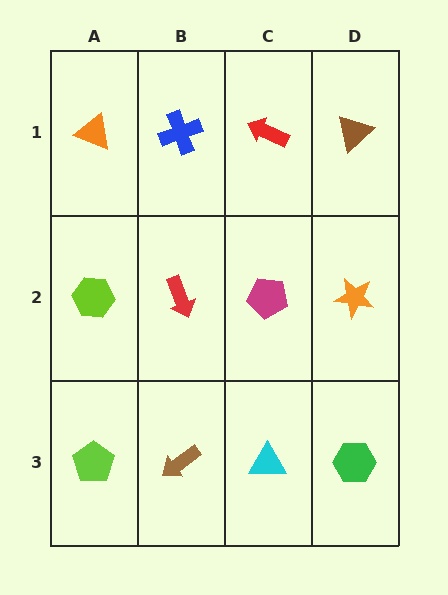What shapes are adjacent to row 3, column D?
An orange star (row 2, column D), a cyan triangle (row 3, column C).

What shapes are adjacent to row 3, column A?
A lime hexagon (row 2, column A), a brown arrow (row 3, column B).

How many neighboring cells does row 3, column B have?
3.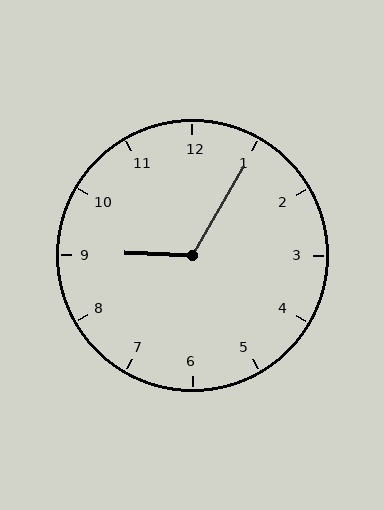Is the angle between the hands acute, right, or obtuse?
It is obtuse.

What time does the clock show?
9:05.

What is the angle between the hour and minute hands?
Approximately 118 degrees.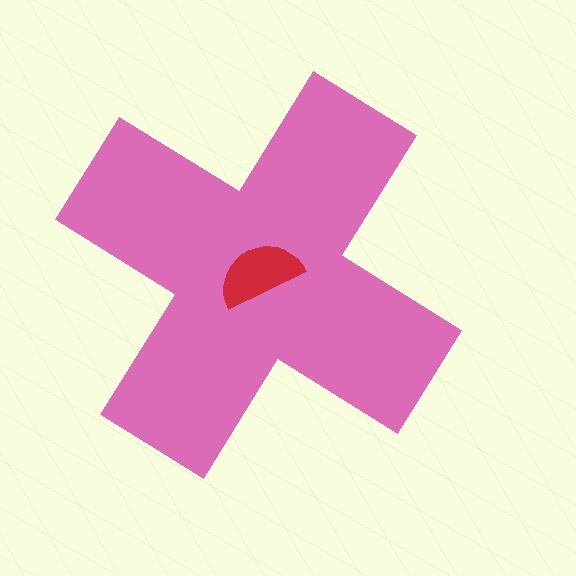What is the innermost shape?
The red semicircle.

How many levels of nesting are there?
2.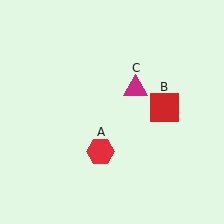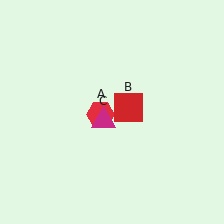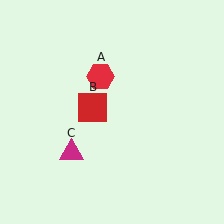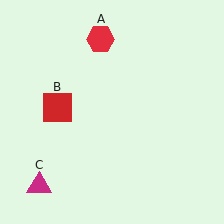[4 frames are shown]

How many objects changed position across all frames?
3 objects changed position: red hexagon (object A), red square (object B), magenta triangle (object C).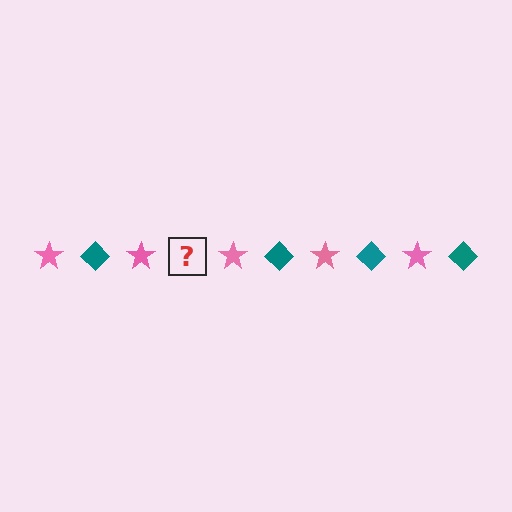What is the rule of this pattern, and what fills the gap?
The rule is that the pattern alternates between pink star and teal diamond. The gap should be filled with a teal diamond.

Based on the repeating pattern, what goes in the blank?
The blank should be a teal diamond.